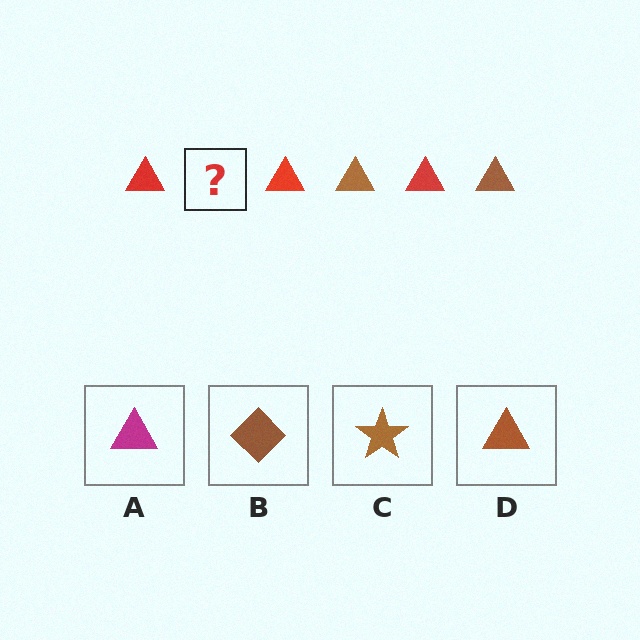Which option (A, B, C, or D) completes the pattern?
D.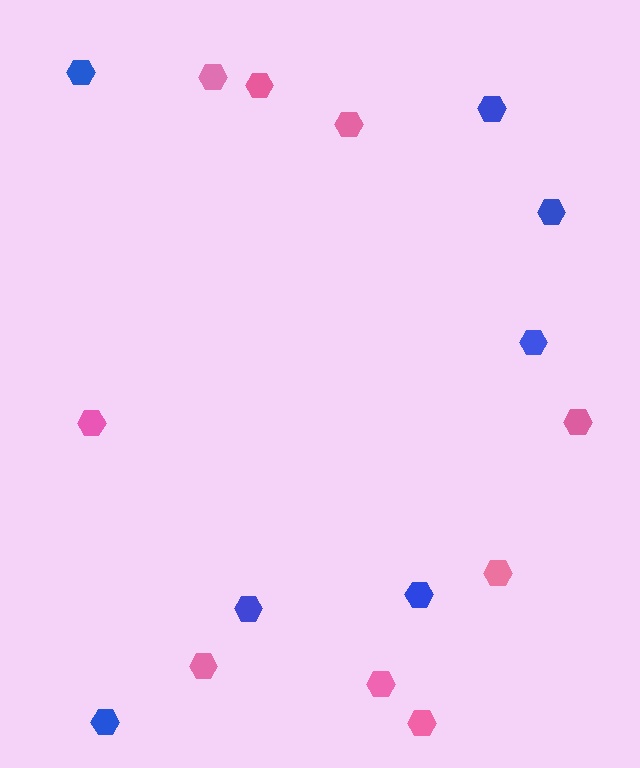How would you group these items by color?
There are 2 groups: one group of pink hexagons (9) and one group of blue hexagons (7).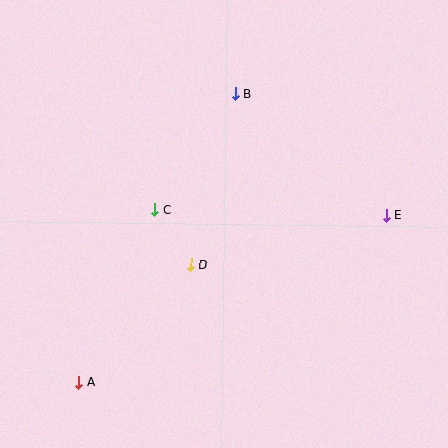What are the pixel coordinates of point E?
Point E is at (387, 215).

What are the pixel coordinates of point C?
Point C is at (155, 210).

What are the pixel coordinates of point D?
Point D is at (191, 264).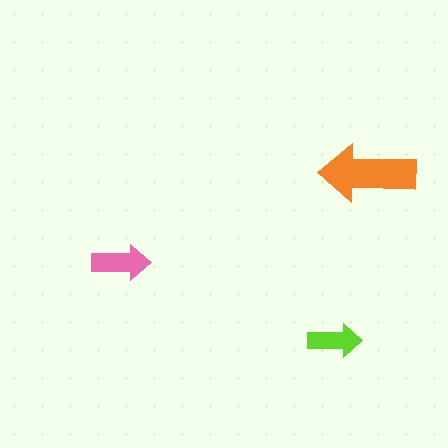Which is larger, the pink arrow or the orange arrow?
The orange one.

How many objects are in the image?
There are 3 objects in the image.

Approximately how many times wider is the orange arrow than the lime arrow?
About 2 times wider.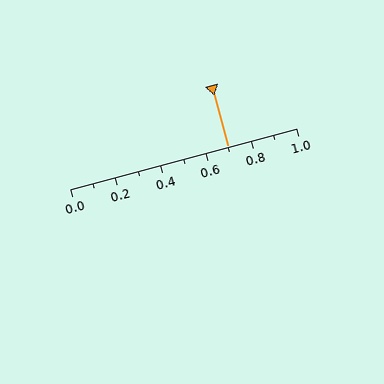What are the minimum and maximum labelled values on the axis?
The axis runs from 0.0 to 1.0.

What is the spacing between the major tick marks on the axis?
The major ticks are spaced 0.2 apart.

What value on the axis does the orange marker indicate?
The marker indicates approximately 0.7.